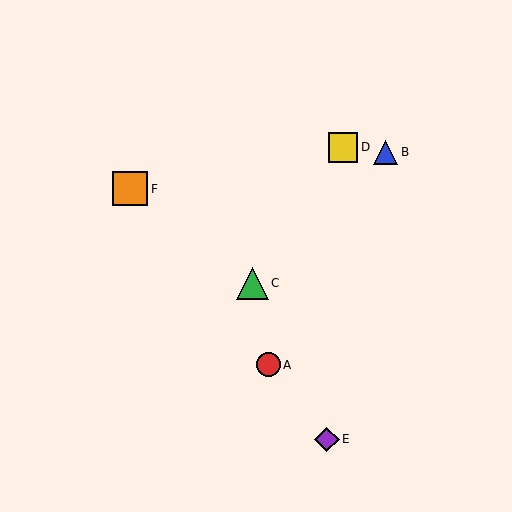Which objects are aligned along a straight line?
Objects A, E, F are aligned along a straight line.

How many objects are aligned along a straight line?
3 objects (A, E, F) are aligned along a straight line.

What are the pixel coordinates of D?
Object D is at (343, 147).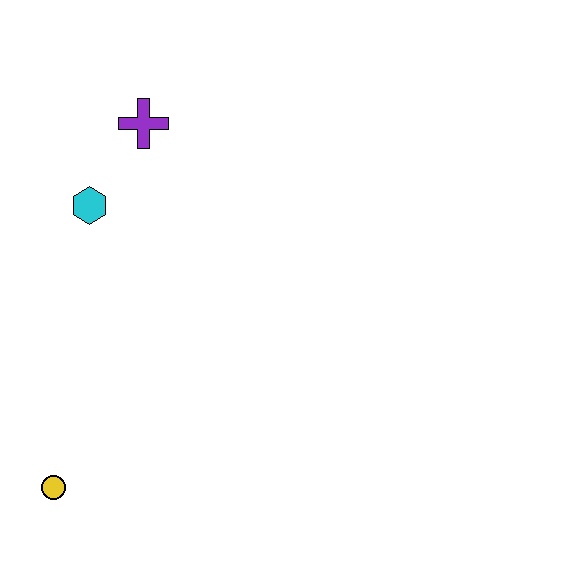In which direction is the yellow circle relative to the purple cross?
The yellow circle is below the purple cross.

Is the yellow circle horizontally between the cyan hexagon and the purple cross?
No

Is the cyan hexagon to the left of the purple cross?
Yes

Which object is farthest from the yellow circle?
The purple cross is farthest from the yellow circle.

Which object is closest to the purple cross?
The cyan hexagon is closest to the purple cross.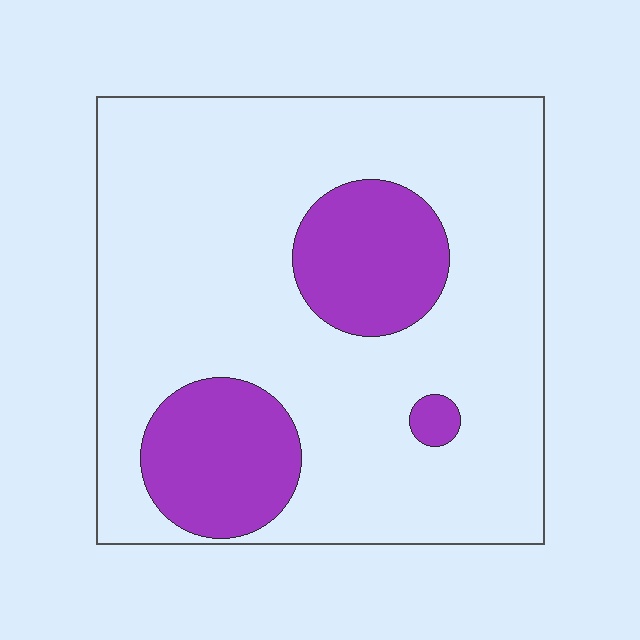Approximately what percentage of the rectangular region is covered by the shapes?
Approximately 20%.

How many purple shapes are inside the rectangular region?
3.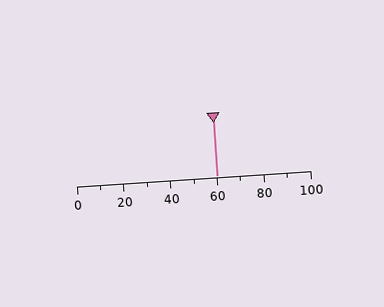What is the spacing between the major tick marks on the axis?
The major ticks are spaced 20 apart.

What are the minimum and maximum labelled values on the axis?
The axis runs from 0 to 100.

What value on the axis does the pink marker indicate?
The marker indicates approximately 60.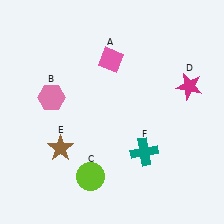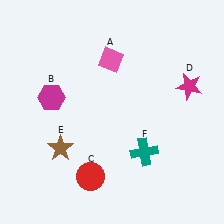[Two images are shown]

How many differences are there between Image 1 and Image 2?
There are 2 differences between the two images.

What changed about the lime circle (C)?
In Image 1, C is lime. In Image 2, it changed to red.